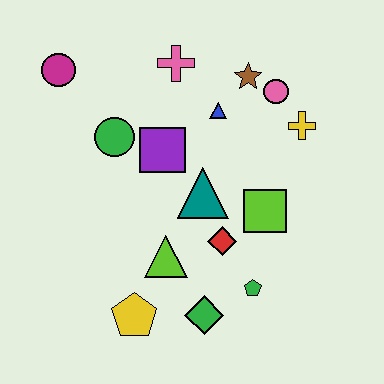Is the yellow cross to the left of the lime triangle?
No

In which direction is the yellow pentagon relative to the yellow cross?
The yellow pentagon is below the yellow cross.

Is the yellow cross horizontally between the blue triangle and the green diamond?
No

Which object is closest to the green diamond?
The green pentagon is closest to the green diamond.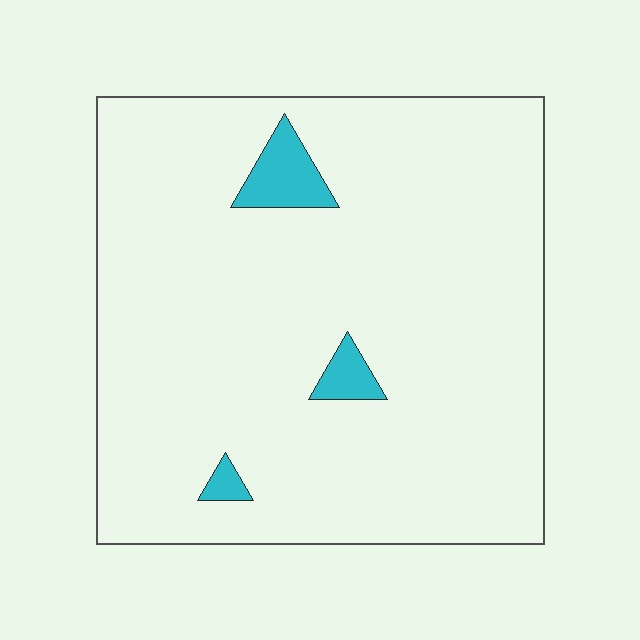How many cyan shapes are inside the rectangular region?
3.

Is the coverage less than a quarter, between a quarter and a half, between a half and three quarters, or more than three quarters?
Less than a quarter.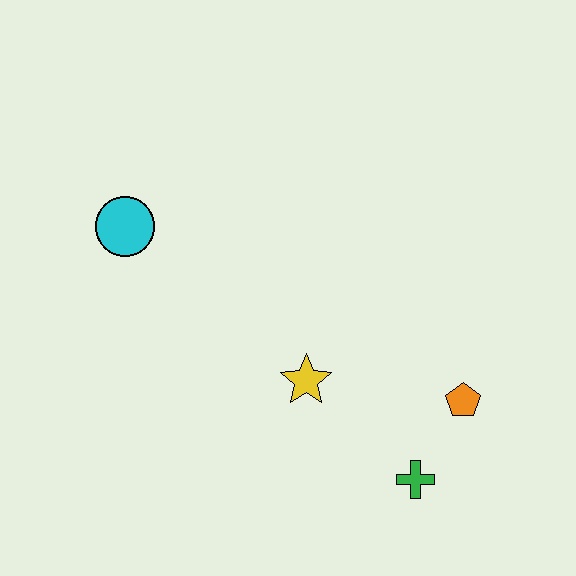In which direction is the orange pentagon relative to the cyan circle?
The orange pentagon is to the right of the cyan circle.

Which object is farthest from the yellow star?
The cyan circle is farthest from the yellow star.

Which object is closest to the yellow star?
The green cross is closest to the yellow star.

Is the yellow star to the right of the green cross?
No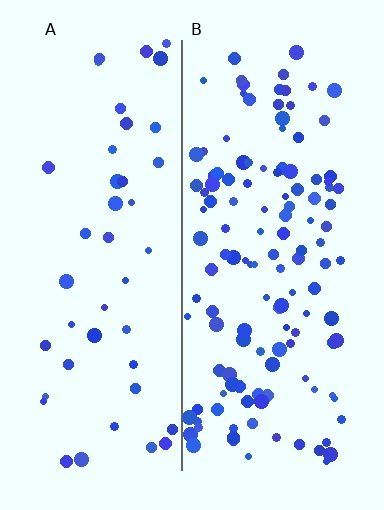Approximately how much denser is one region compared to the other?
Approximately 3.0× — region B over region A.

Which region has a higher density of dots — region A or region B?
B (the right).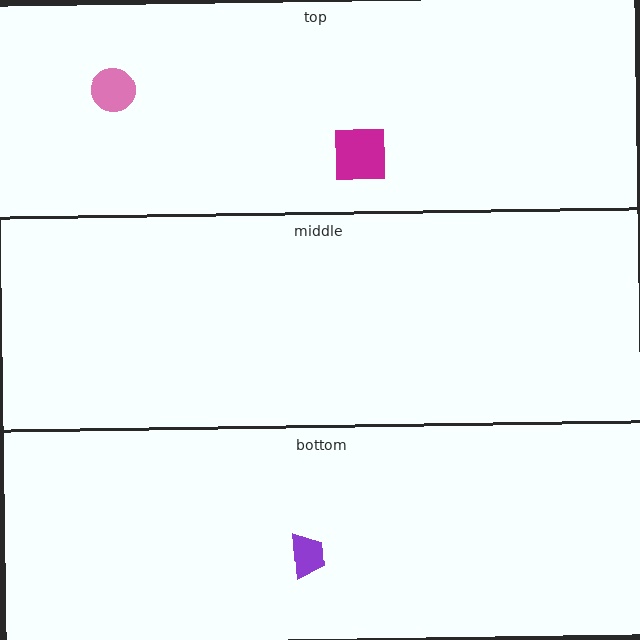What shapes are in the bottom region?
The purple trapezoid.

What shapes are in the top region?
The pink circle, the magenta square.